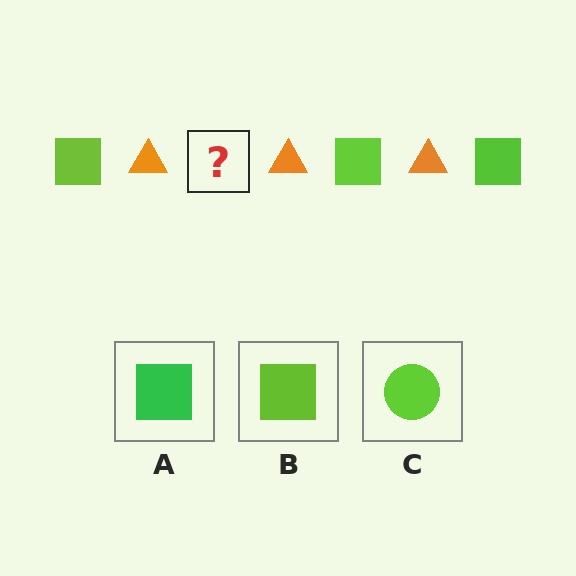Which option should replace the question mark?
Option B.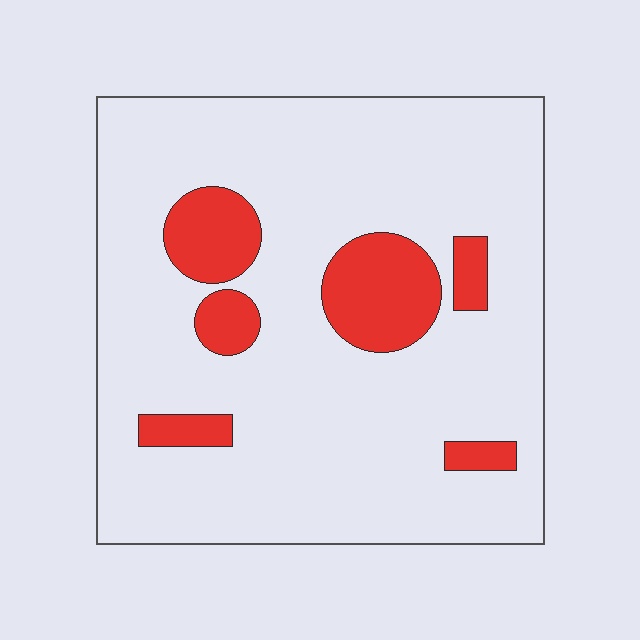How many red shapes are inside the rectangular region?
6.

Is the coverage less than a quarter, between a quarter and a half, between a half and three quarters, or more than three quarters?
Less than a quarter.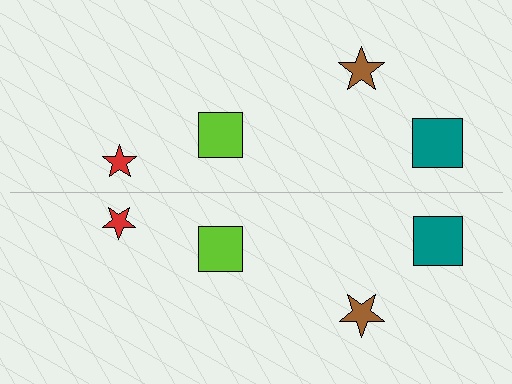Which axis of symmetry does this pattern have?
The pattern has a horizontal axis of symmetry running through the center of the image.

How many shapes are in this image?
There are 8 shapes in this image.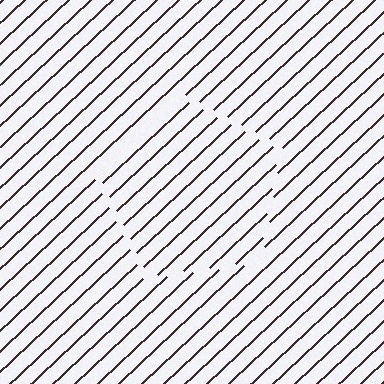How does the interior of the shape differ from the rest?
The interior of the shape contains the same grating, shifted by half a period — the contour is defined by the phase discontinuity where line-ends from the inner and outer gratings abut.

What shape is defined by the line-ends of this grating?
An illusory pentagon. The interior of the shape contains the same grating, shifted by half a period — the contour is defined by the phase discontinuity where line-ends from the inner and outer gratings abut.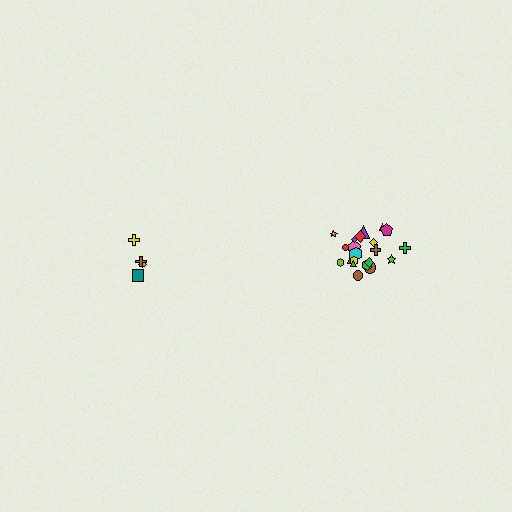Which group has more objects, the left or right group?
The right group.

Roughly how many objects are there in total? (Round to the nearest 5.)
Roughly 25 objects in total.